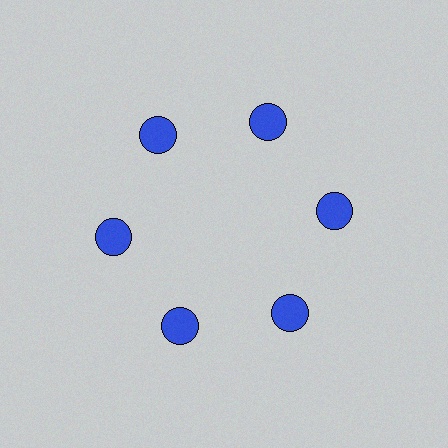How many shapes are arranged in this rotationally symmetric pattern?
There are 6 shapes, arranged in 6 groups of 1.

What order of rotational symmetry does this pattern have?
This pattern has 6-fold rotational symmetry.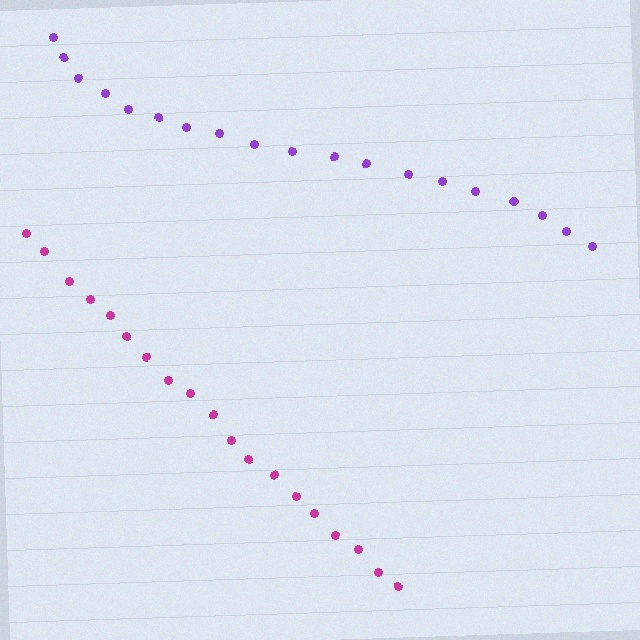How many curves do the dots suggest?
There are 2 distinct paths.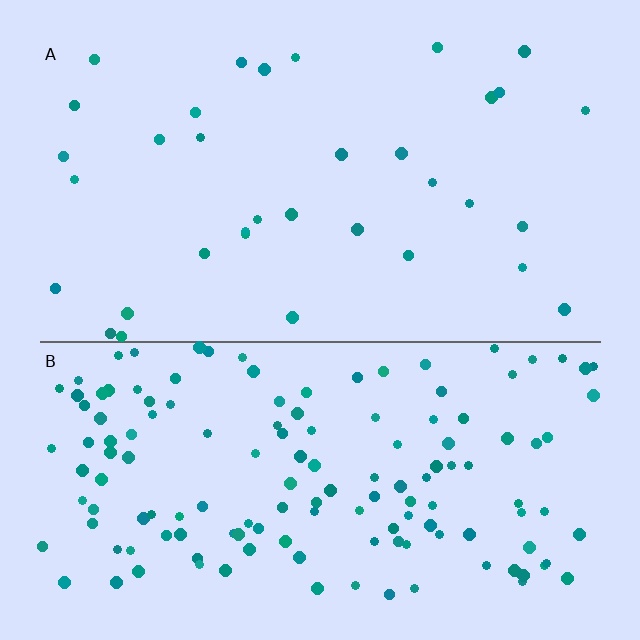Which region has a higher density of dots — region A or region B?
B (the bottom).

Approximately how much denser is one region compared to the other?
Approximately 4.1× — region B over region A.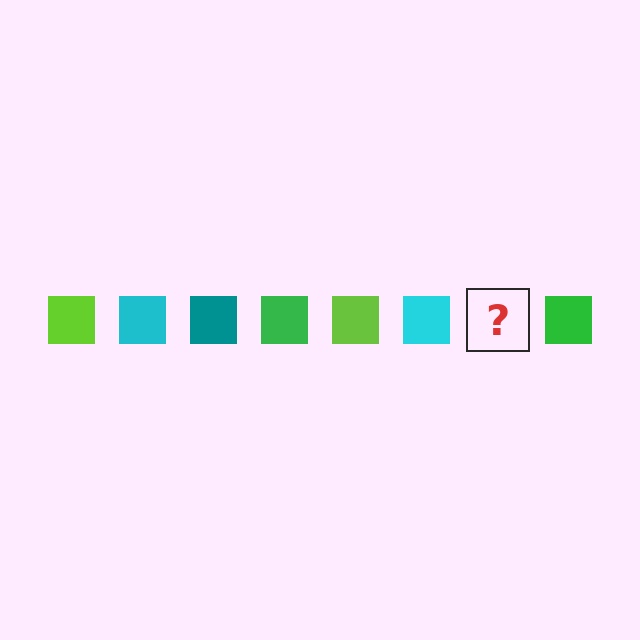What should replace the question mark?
The question mark should be replaced with a teal square.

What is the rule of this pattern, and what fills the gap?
The rule is that the pattern cycles through lime, cyan, teal, green squares. The gap should be filled with a teal square.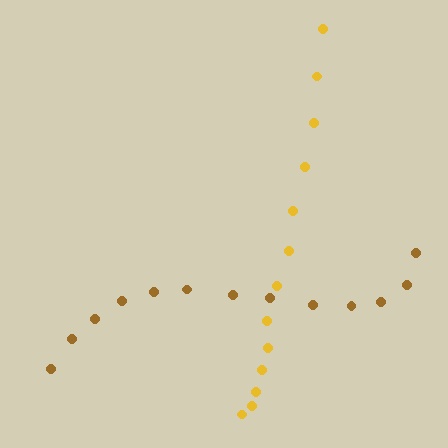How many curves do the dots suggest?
There are 2 distinct paths.